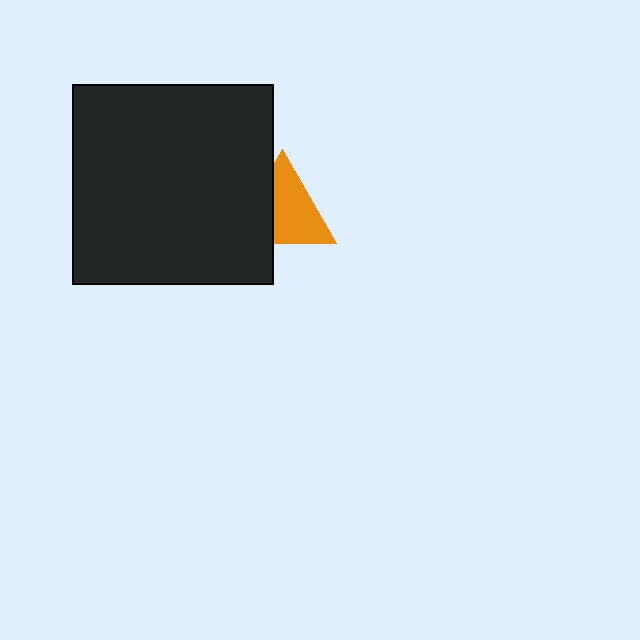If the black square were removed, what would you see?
You would see the complete orange triangle.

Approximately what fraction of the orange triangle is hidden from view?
Roughly 35% of the orange triangle is hidden behind the black square.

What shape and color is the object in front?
The object in front is a black square.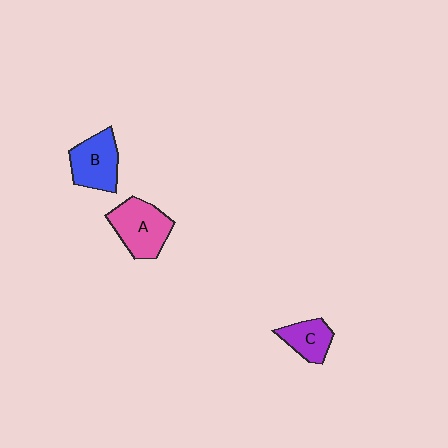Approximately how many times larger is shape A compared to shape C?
Approximately 1.6 times.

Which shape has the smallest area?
Shape C (purple).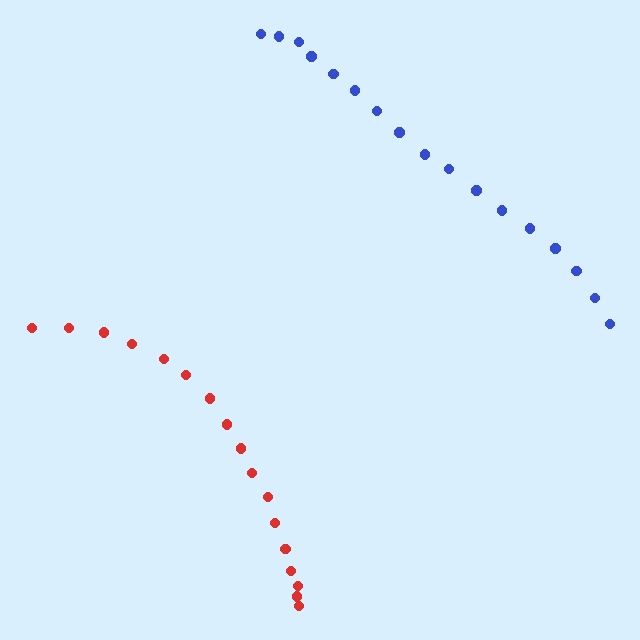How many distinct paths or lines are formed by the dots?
There are 2 distinct paths.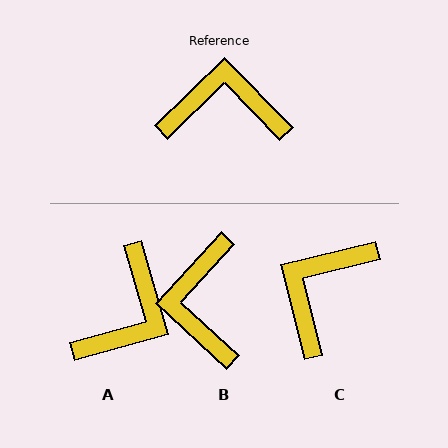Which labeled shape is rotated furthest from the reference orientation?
A, about 119 degrees away.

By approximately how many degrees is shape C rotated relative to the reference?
Approximately 60 degrees counter-clockwise.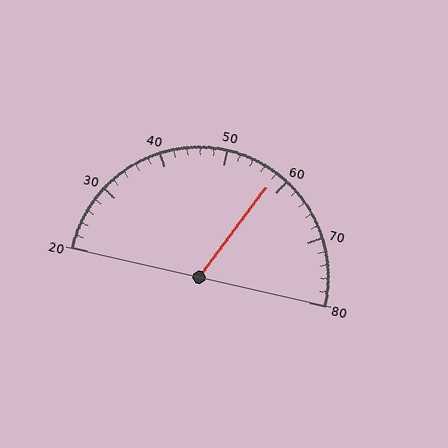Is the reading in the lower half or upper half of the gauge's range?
The reading is in the upper half of the range (20 to 80).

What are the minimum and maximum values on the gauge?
The gauge ranges from 20 to 80.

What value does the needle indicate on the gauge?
The needle indicates approximately 58.